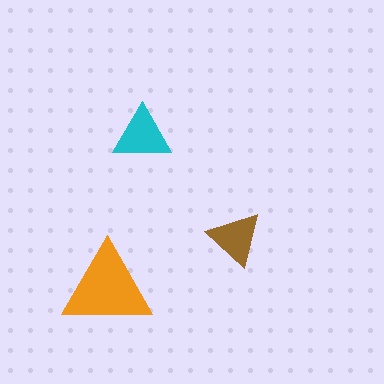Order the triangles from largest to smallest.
the orange one, the cyan one, the brown one.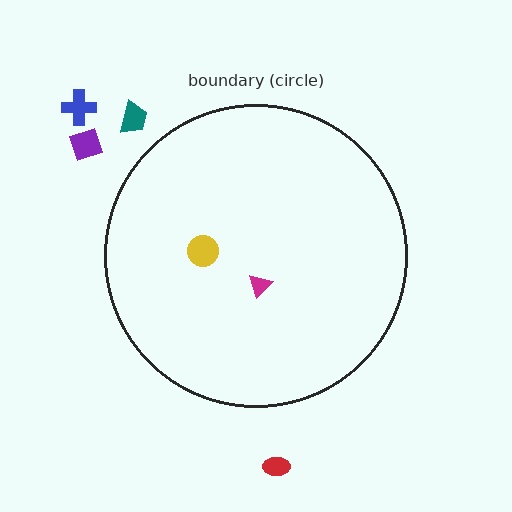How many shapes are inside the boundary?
2 inside, 4 outside.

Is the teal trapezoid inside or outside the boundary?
Outside.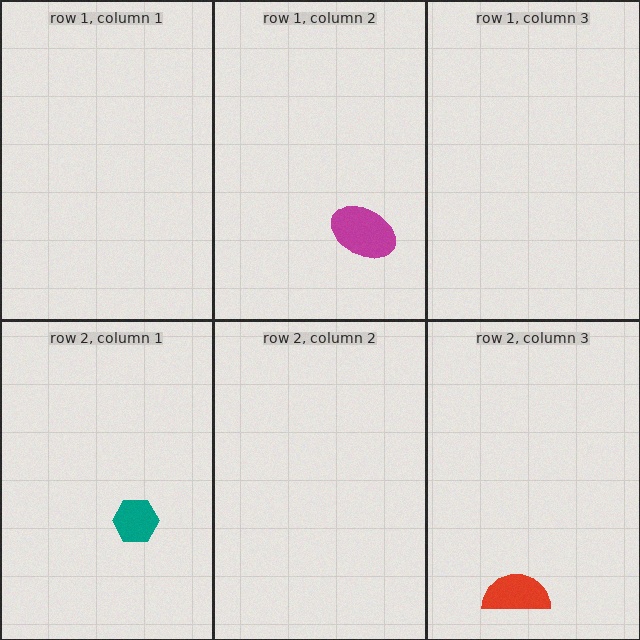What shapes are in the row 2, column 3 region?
The red semicircle.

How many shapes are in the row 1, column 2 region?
1.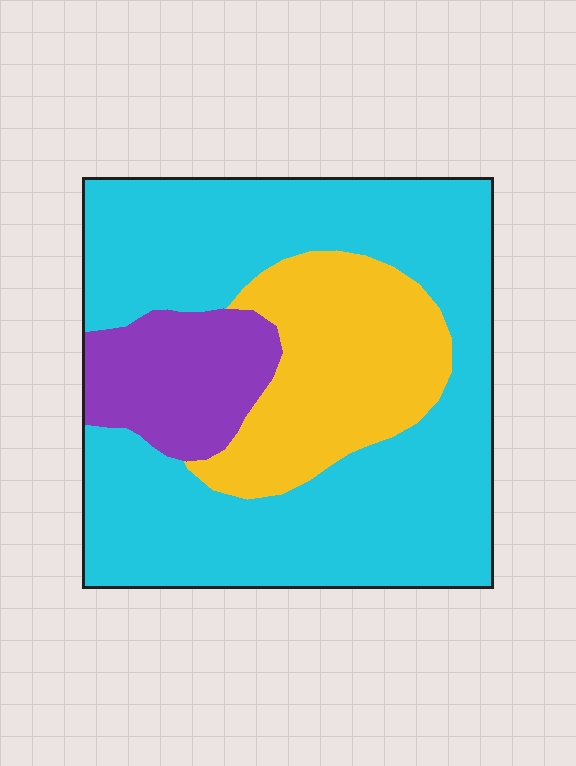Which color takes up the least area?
Purple, at roughly 15%.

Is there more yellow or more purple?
Yellow.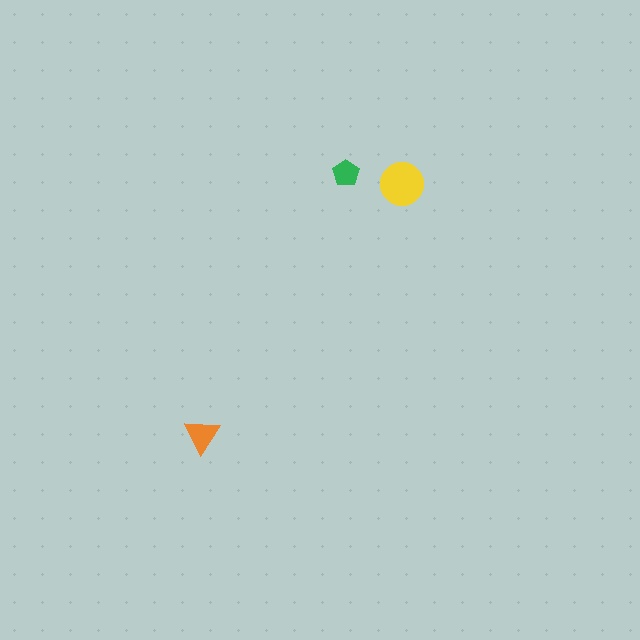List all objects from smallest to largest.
The green pentagon, the orange triangle, the yellow circle.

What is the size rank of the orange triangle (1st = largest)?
2nd.